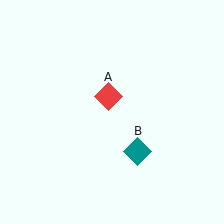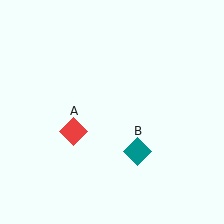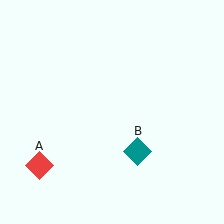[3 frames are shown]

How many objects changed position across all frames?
1 object changed position: red diamond (object A).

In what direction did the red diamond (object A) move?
The red diamond (object A) moved down and to the left.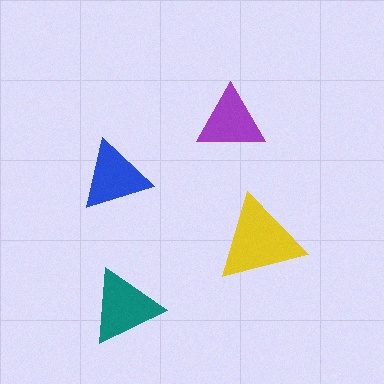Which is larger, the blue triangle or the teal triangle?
The teal one.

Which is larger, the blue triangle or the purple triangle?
The blue one.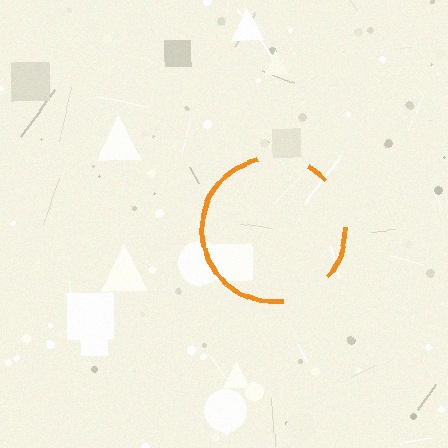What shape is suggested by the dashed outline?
The dashed outline suggests a circle.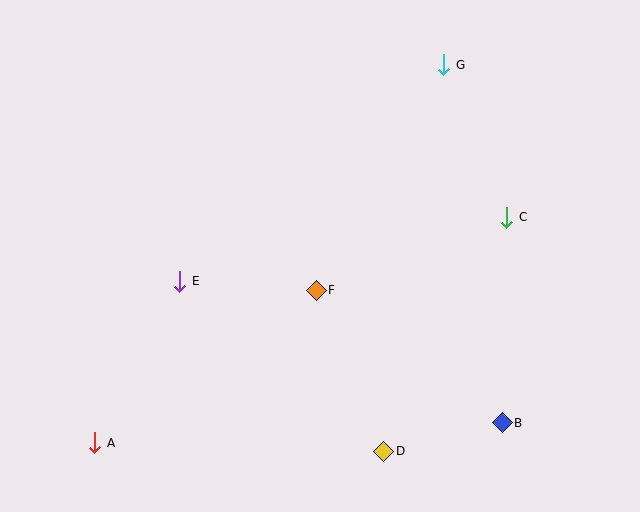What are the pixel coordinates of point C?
Point C is at (507, 217).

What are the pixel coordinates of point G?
Point G is at (444, 65).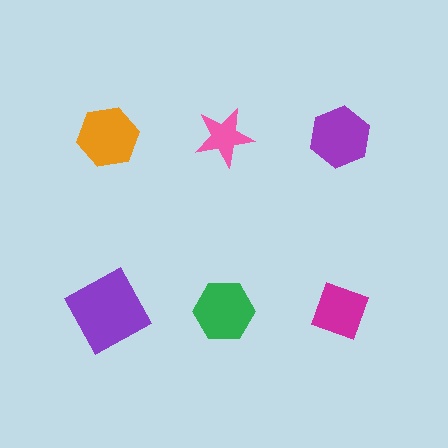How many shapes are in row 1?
3 shapes.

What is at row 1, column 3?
A purple hexagon.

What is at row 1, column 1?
An orange hexagon.